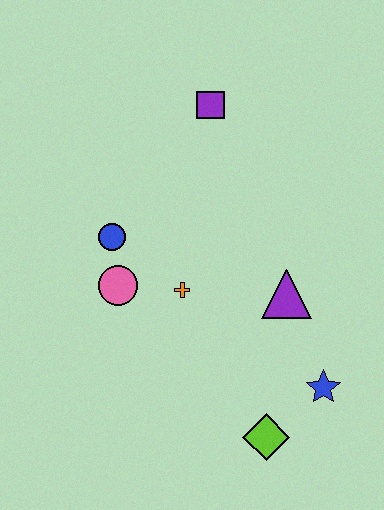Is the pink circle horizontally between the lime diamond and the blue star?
No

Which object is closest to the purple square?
The blue circle is closest to the purple square.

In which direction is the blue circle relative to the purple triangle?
The blue circle is to the left of the purple triangle.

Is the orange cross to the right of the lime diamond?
No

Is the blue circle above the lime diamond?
Yes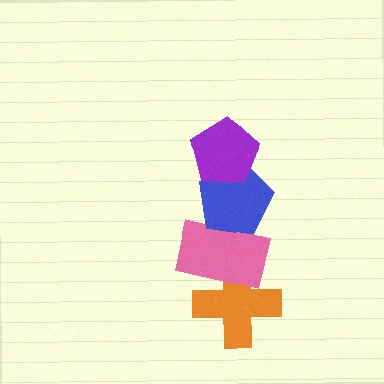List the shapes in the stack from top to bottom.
From top to bottom: the purple pentagon, the blue pentagon, the pink rectangle, the orange cross.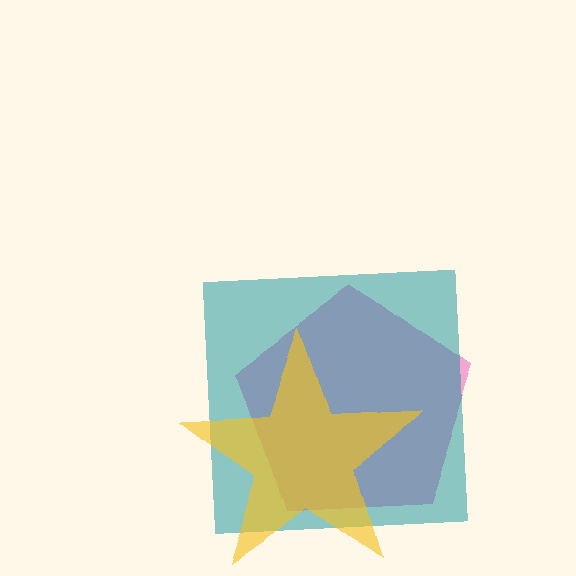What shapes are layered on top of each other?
The layered shapes are: a pink pentagon, a teal square, a yellow star.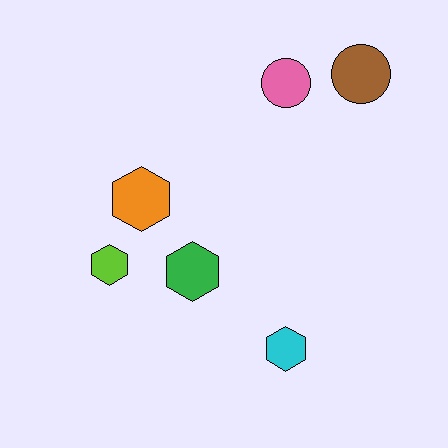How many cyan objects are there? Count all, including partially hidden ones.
There is 1 cyan object.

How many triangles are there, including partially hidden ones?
There are no triangles.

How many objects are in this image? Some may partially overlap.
There are 6 objects.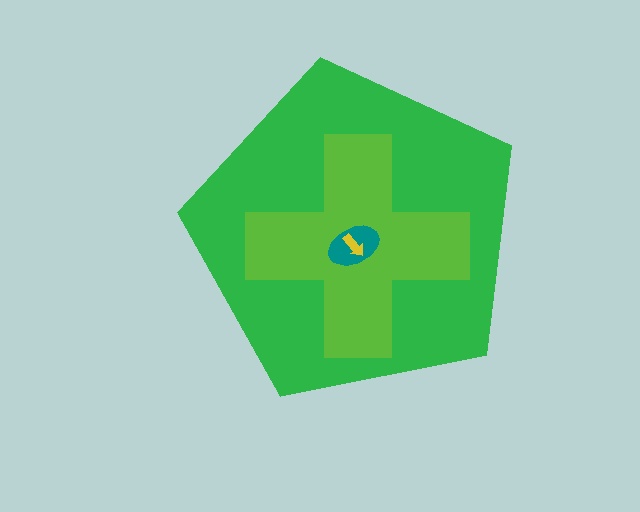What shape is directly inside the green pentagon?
The lime cross.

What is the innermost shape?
The yellow arrow.